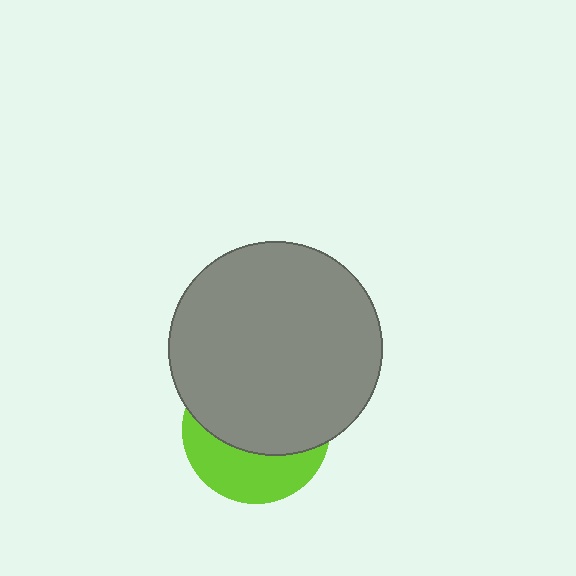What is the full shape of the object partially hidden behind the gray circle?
The partially hidden object is a lime circle.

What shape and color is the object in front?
The object in front is a gray circle.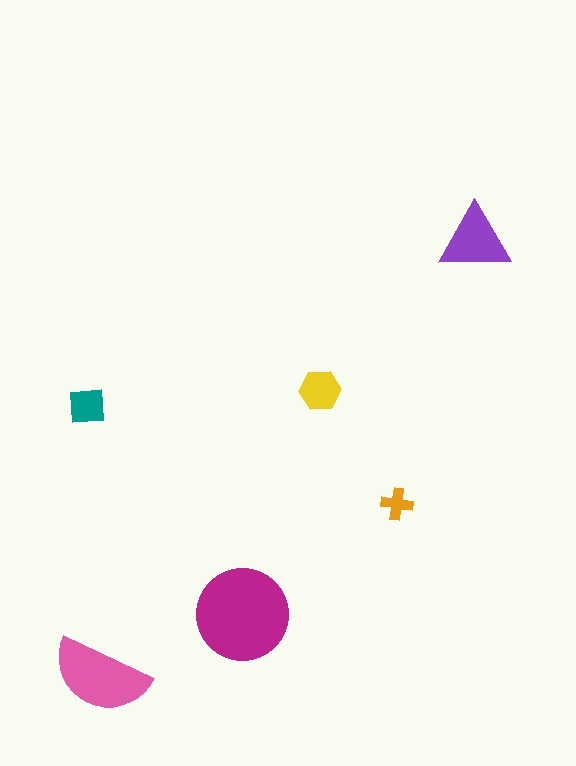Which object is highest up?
The purple triangle is topmost.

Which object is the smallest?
The orange cross.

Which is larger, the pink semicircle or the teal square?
The pink semicircle.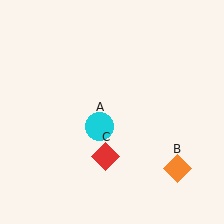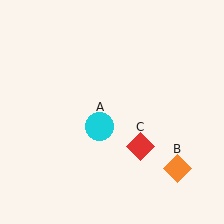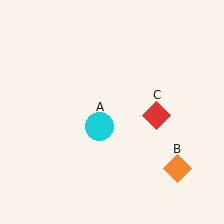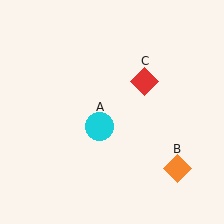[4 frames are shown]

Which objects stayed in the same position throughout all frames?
Cyan circle (object A) and orange diamond (object B) remained stationary.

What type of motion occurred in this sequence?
The red diamond (object C) rotated counterclockwise around the center of the scene.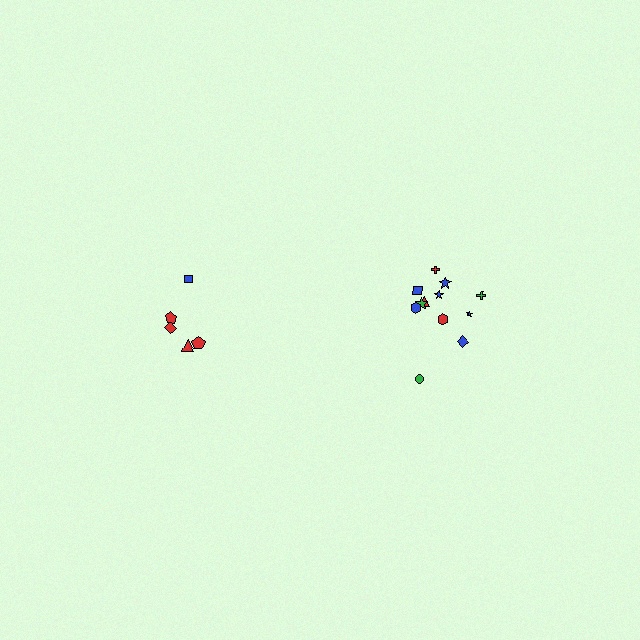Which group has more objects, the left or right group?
The right group.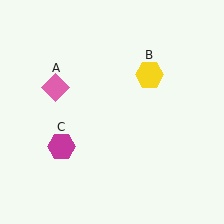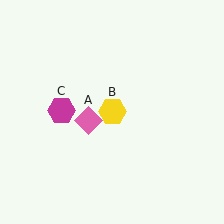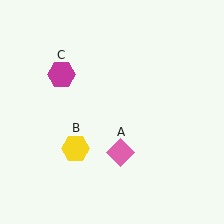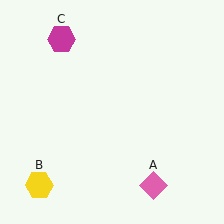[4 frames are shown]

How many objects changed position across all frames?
3 objects changed position: pink diamond (object A), yellow hexagon (object B), magenta hexagon (object C).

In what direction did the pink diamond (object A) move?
The pink diamond (object A) moved down and to the right.